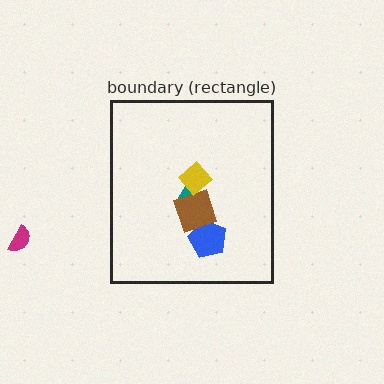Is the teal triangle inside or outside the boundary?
Inside.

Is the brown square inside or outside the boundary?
Inside.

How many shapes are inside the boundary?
4 inside, 1 outside.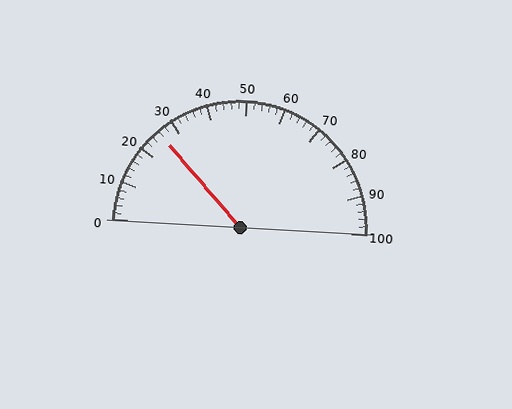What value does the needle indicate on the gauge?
The needle indicates approximately 26.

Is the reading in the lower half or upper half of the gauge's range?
The reading is in the lower half of the range (0 to 100).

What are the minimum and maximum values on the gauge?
The gauge ranges from 0 to 100.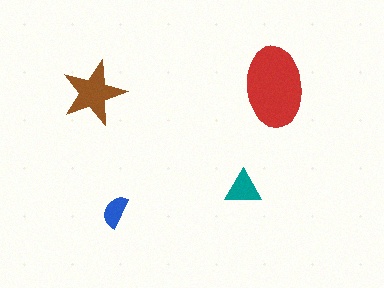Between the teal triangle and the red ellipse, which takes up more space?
The red ellipse.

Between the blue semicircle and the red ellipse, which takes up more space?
The red ellipse.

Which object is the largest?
The red ellipse.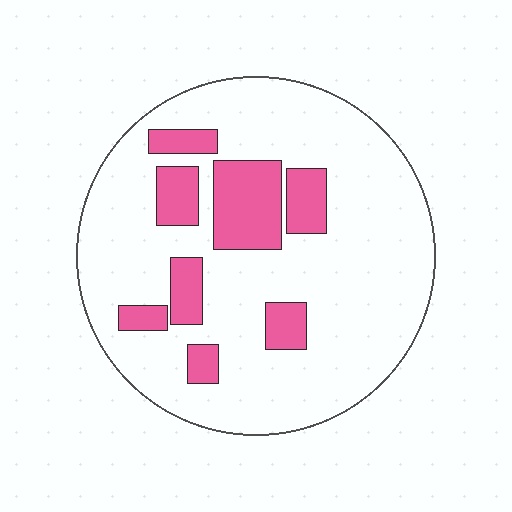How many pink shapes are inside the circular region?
8.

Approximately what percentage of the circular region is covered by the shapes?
Approximately 20%.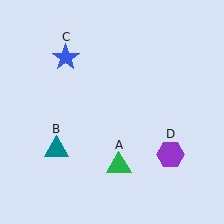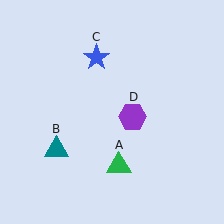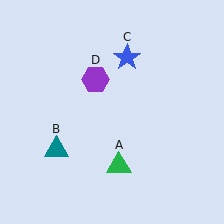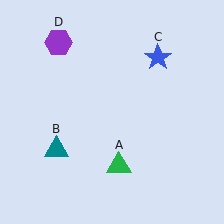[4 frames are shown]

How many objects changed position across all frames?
2 objects changed position: blue star (object C), purple hexagon (object D).